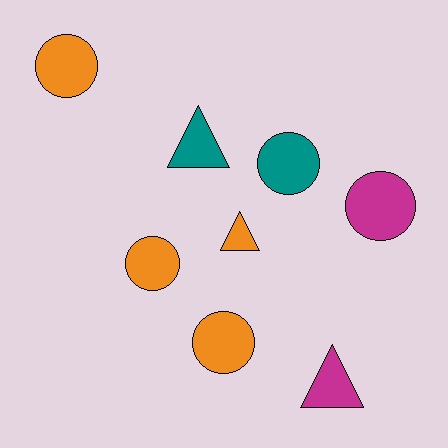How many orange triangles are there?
There is 1 orange triangle.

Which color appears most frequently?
Orange, with 4 objects.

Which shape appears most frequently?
Circle, with 5 objects.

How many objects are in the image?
There are 8 objects.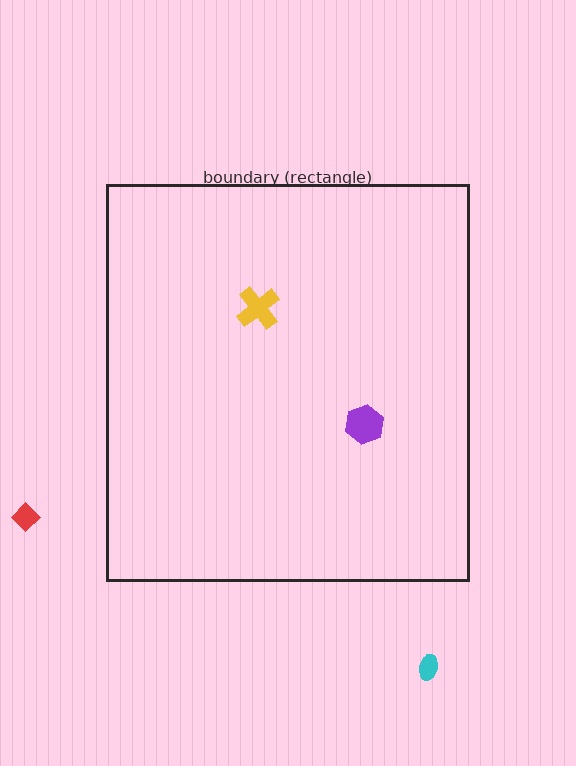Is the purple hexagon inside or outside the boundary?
Inside.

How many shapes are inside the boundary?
2 inside, 2 outside.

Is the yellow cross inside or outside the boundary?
Inside.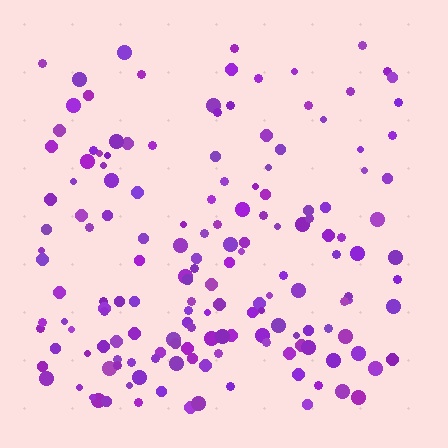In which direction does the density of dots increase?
From top to bottom, with the bottom side densest.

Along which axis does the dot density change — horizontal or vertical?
Vertical.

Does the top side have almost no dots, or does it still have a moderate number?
Still a moderate number, just noticeably fewer than the bottom.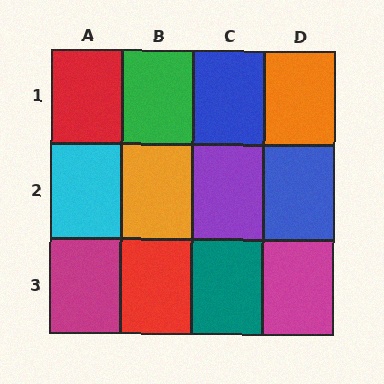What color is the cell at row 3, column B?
Red.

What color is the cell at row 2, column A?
Cyan.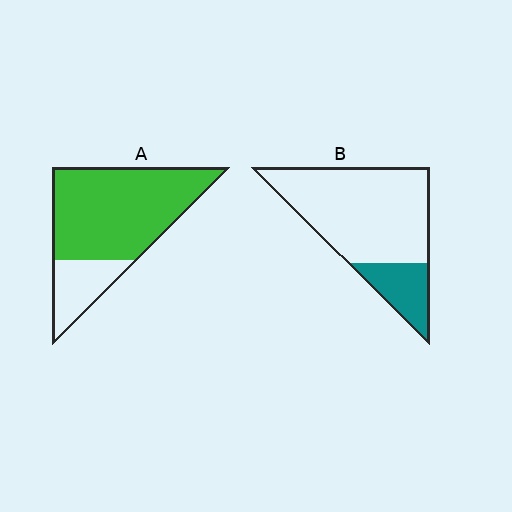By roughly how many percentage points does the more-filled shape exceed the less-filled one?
By roughly 55 percentage points (A over B).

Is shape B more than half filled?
No.